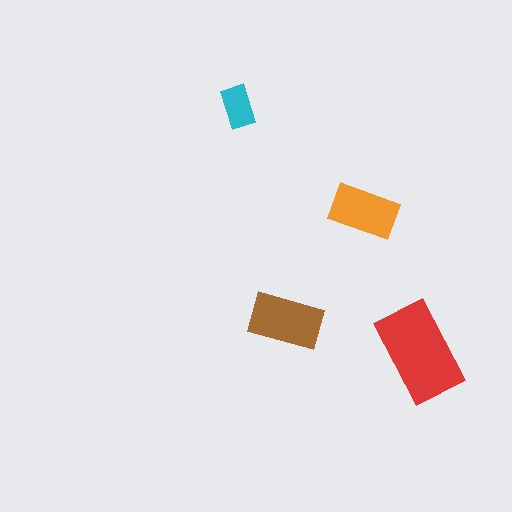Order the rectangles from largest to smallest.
the red one, the brown one, the orange one, the cyan one.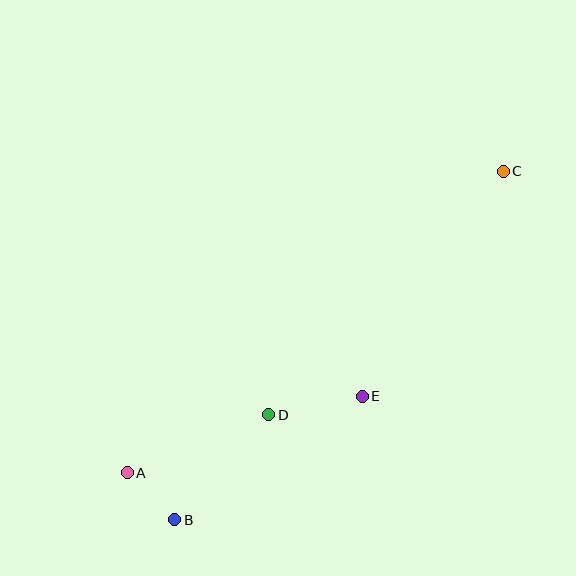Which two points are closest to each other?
Points A and B are closest to each other.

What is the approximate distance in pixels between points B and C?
The distance between B and C is approximately 479 pixels.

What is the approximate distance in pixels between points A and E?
The distance between A and E is approximately 247 pixels.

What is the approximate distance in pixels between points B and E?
The distance between B and E is approximately 224 pixels.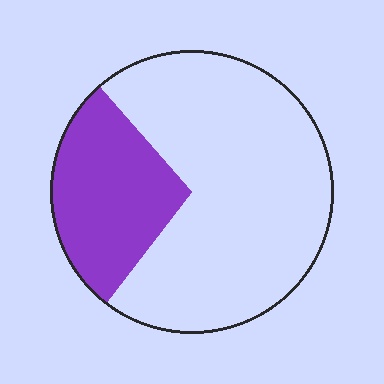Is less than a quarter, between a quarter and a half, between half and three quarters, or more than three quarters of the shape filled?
Between a quarter and a half.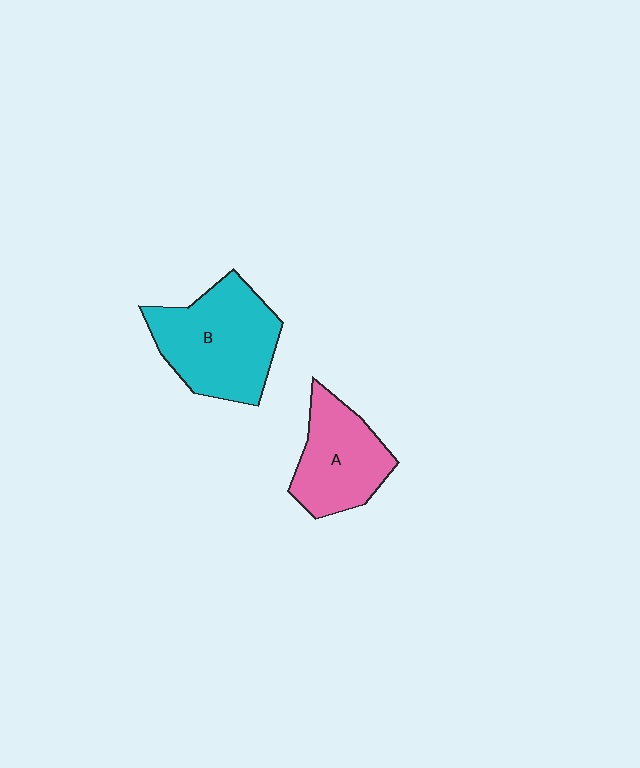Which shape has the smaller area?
Shape A (pink).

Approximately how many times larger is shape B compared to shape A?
Approximately 1.4 times.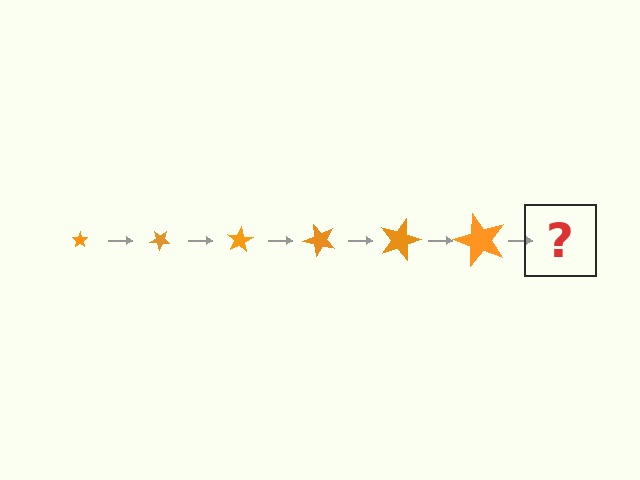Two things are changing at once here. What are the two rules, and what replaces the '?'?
The two rules are that the star grows larger each step and it rotates 40 degrees each step. The '?' should be a star, larger than the previous one and rotated 240 degrees from the start.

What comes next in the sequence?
The next element should be a star, larger than the previous one and rotated 240 degrees from the start.